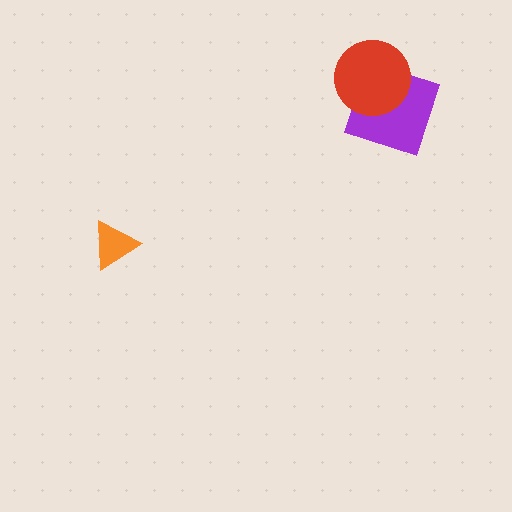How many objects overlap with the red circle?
1 object overlaps with the red circle.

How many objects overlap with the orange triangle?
0 objects overlap with the orange triangle.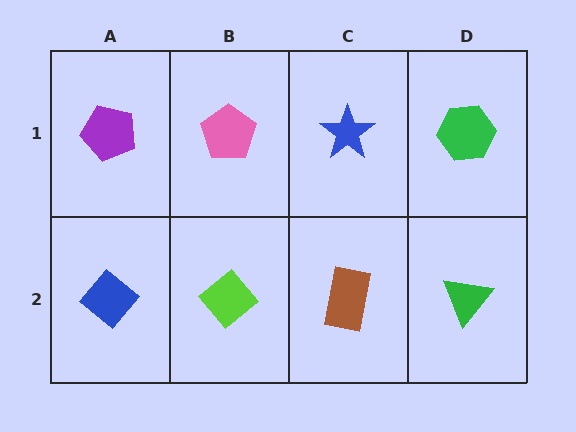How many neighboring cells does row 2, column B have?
3.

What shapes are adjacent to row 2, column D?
A green hexagon (row 1, column D), a brown rectangle (row 2, column C).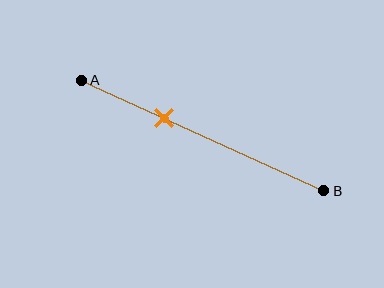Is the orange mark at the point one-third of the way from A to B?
Yes, the mark is approximately at the one-third point.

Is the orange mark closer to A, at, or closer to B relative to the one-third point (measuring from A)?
The orange mark is approximately at the one-third point of segment AB.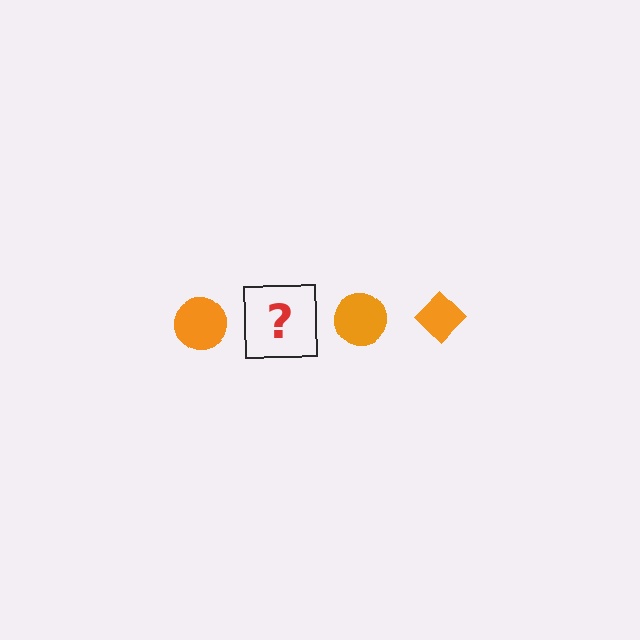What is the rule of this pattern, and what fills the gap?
The rule is that the pattern cycles through circle, diamond shapes in orange. The gap should be filled with an orange diamond.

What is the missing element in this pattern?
The missing element is an orange diamond.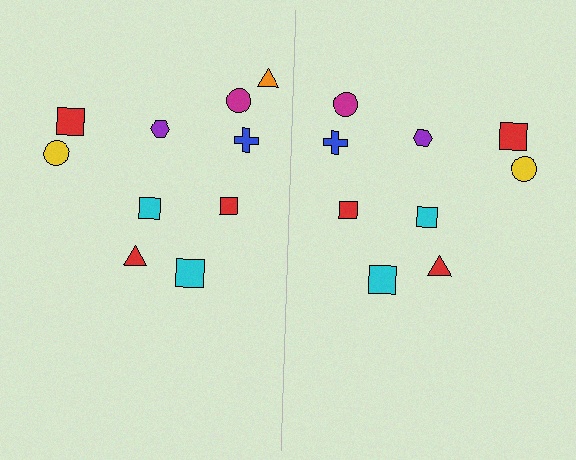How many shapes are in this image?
There are 19 shapes in this image.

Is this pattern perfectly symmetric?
No, the pattern is not perfectly symmetric. A orange triangle is missing from the right side.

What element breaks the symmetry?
A orange triangle is missing from the right side.